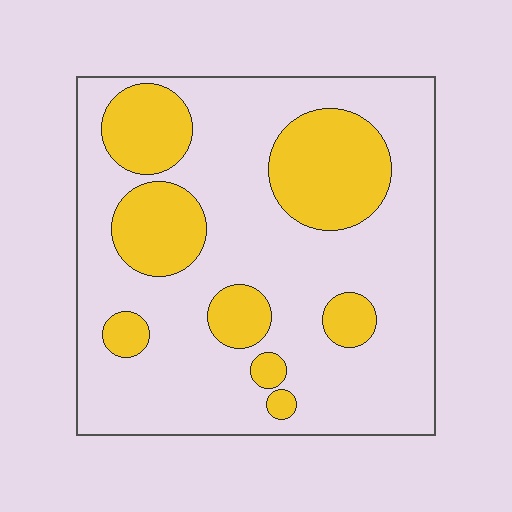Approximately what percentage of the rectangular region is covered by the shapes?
Approximately 25%.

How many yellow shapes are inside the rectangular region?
8.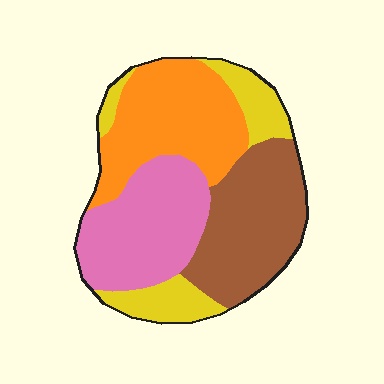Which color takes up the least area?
Yellow, at roughly 15%.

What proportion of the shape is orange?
Orange covers 29% of the shape.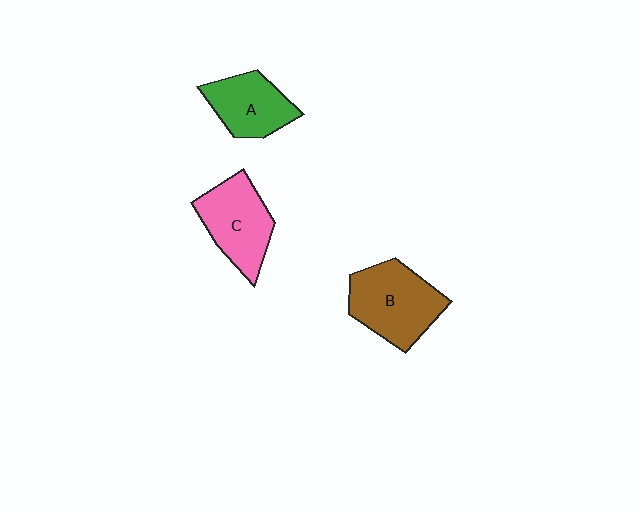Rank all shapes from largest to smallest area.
From largest to smallest: B (brown), C (pink), A (green).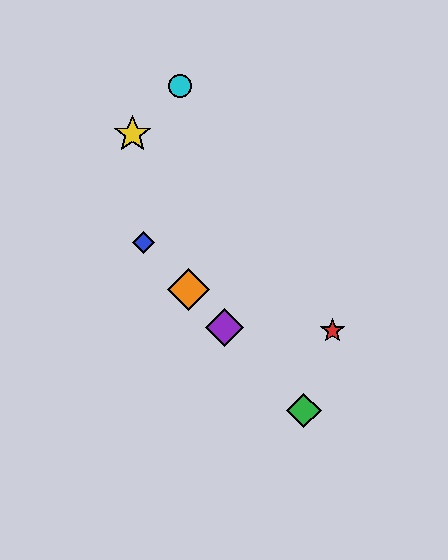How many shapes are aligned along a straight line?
4 shapes (the blue diamond, the green diamond, the purple diamond, the orange diamond) are aligned along a straight line.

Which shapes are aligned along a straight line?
The blue diamond, the green diamond, the purple diamond, the orange diamond are aligned along a straight line.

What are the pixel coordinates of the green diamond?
The green diamond is at (304, 410).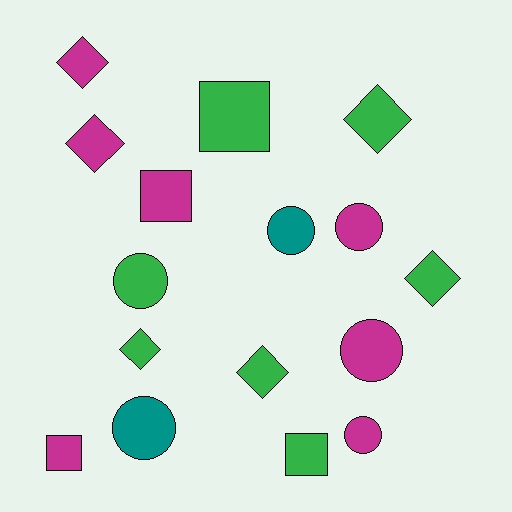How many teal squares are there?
There are no teal squares.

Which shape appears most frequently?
Circle, with 6 objects.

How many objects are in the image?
There are 16 objects.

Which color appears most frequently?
Magenta, with 7 objects.